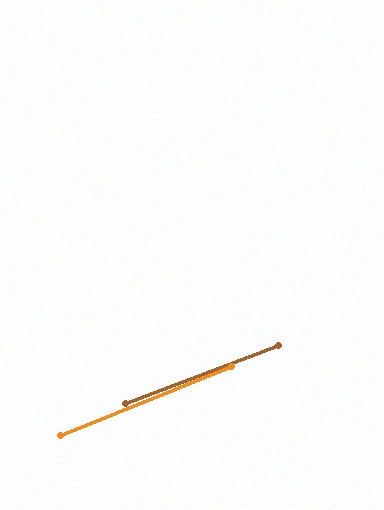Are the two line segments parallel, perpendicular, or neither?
Parallel — their directions differ by only 1.3°.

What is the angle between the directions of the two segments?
Approximately 1 degree.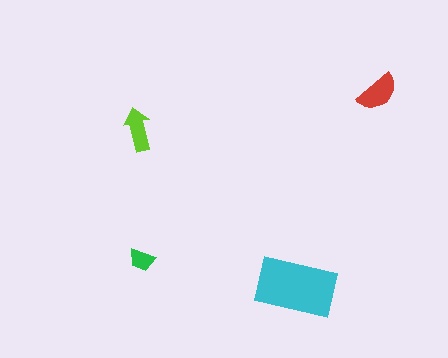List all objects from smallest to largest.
The green trapezoid, the lime arrow, the red semicircle, the cyan rectangle.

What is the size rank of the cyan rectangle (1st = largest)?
1st.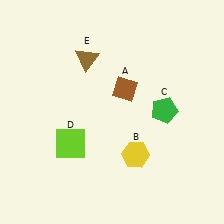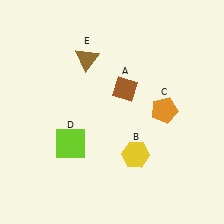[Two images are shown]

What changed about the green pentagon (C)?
In Image 1, C is green. In Image 2, it changed to orange.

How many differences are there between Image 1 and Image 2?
There is 1 difference between the two images.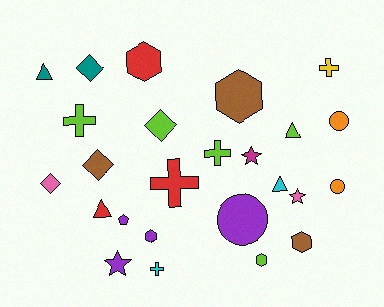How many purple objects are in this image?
There are 4 purple objects.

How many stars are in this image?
There are 3 stars.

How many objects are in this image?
There are 25 objects.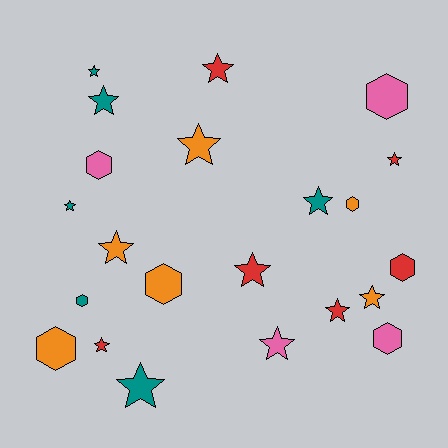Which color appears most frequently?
Teal, with 6 objects.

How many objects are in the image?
There are 22 objects.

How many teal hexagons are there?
There is 1 teal hexagon.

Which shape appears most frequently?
Star, with 14 objects.